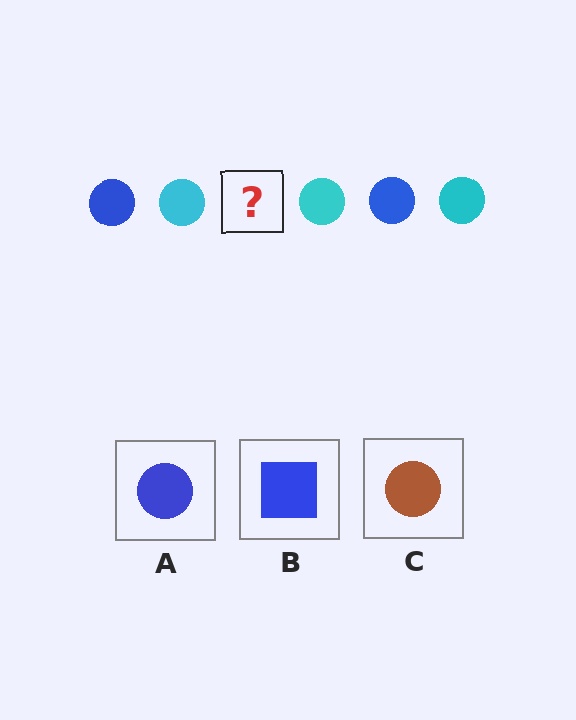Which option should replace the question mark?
Option A.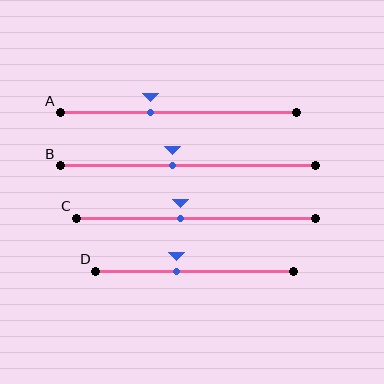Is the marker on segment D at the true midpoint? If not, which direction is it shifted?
No, the marker on segment D is shifted to the left by about 9% of the segment length.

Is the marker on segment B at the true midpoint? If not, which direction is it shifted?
No, the marker on segment B is shifted to the left by about 6% of the segment length.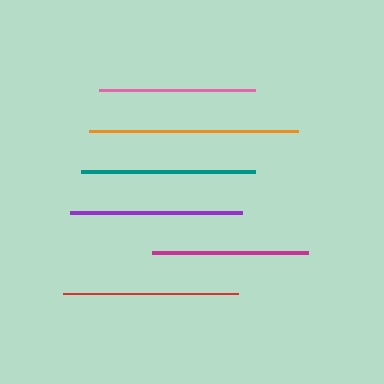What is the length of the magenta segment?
The magenta segment is approximately 156 pixels long.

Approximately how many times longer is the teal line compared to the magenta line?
The teal line is approximately 1.1 times the length of the magenta line.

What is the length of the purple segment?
The purple segment is approximately 172 pixels long.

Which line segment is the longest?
The orange line is the longest at approximately 209 pixels.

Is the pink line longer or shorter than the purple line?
The purple line is longer than the pink line.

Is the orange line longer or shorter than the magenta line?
The orange line is longer than the magenta line.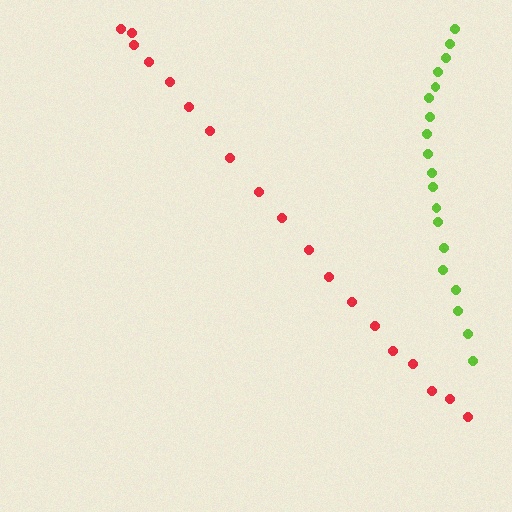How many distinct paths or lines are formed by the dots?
There are 2 distinct paths.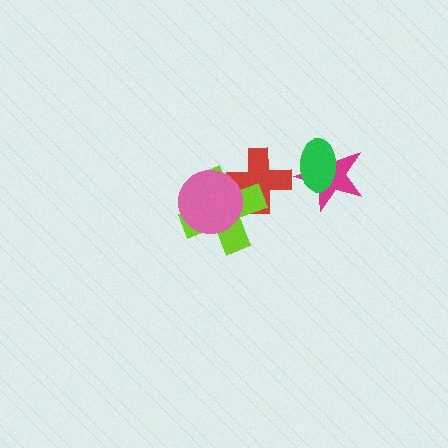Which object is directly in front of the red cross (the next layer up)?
The lime cross is directly in front of the red cross.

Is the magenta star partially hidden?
Yes, it is partially covered by another shape.